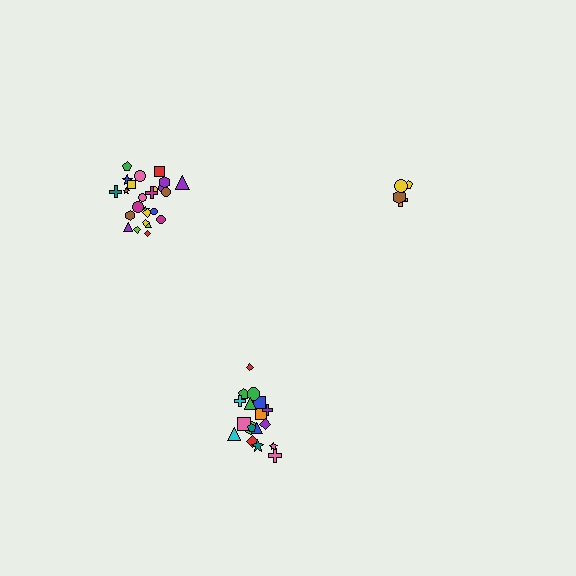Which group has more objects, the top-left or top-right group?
The top-left group.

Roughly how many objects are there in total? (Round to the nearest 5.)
Roughly 45 objects in total.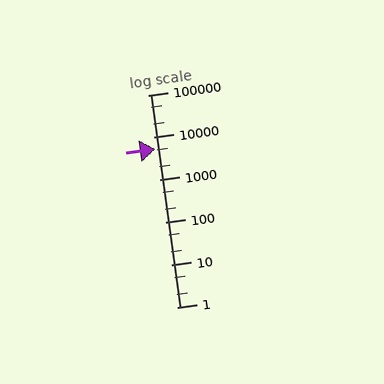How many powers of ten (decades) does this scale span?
The scale spans 5 decades, from 1 to 100000.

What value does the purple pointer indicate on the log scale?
The pointer indicates approximately 5200.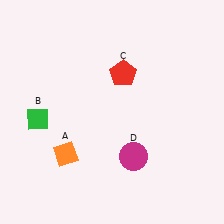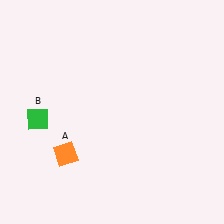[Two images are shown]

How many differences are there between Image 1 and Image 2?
There are 2 differences between the two images.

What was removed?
The magenta circle (D), the red pentagon (C) were removed in Image 2.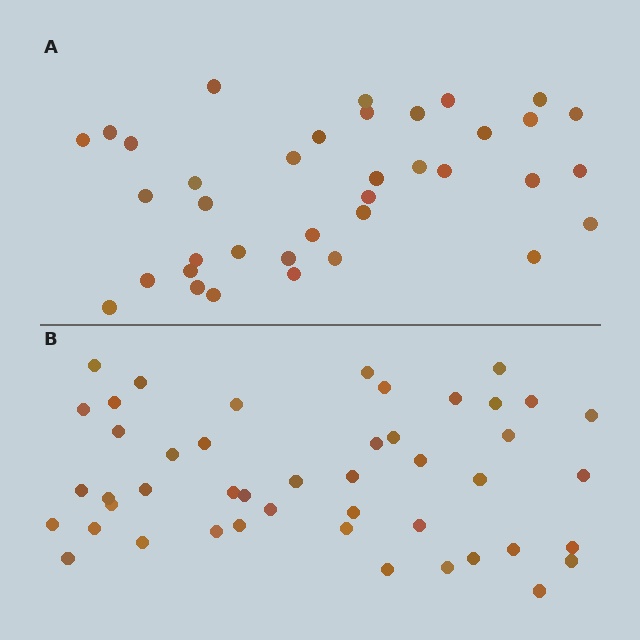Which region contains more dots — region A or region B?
Region B (the bottom region) has more dots.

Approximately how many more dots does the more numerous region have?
Region B has roughly 8 or so more dots than region A.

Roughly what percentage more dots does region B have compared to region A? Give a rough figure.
About 25% more.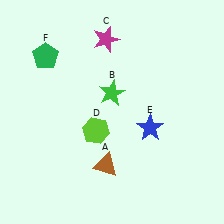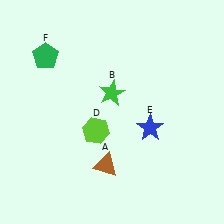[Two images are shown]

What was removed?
The magenta star (C) was removed in Image 2.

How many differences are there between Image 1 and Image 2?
There is 1 difference between the two images.